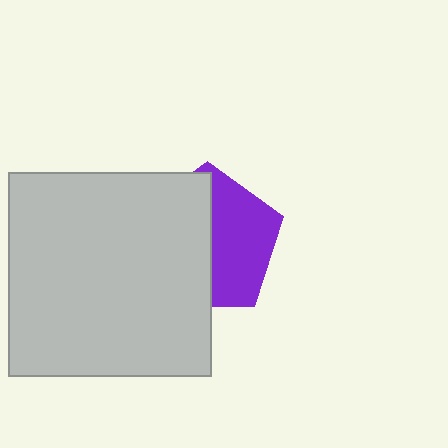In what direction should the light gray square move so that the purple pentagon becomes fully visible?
The light gray square should move left. That is the shortest direction to clear the overlap and leave the purple pentagon fully visible.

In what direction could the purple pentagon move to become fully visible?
The purple pentagon could move right. That would shift it out from behind the light gray square entirely.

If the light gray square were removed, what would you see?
You would see the complete purple pentagon.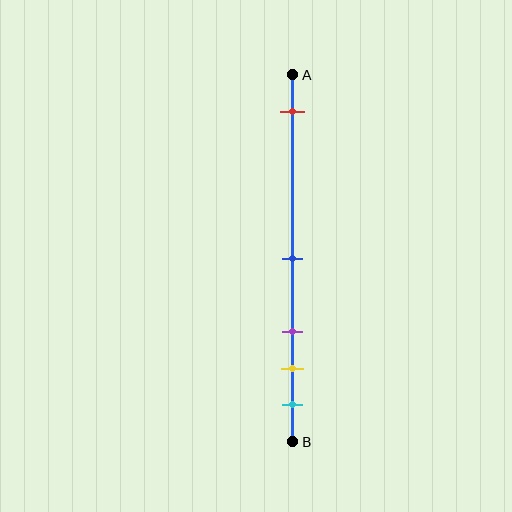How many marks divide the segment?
There are 5 marks dividing the segment.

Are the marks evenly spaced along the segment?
No, the marks are not evenly spaced.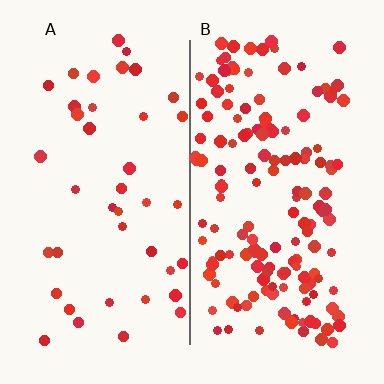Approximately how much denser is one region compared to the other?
Approximately 3.7× — region B over region A.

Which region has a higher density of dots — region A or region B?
B (the right).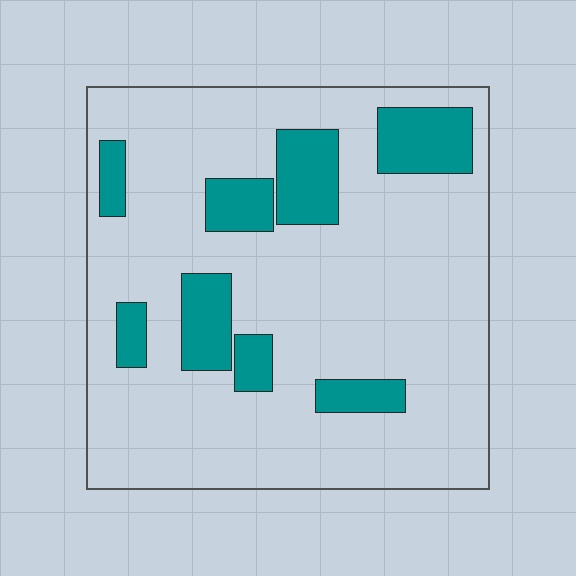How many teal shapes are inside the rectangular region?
8.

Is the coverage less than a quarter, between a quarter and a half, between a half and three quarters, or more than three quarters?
Less than a quarter.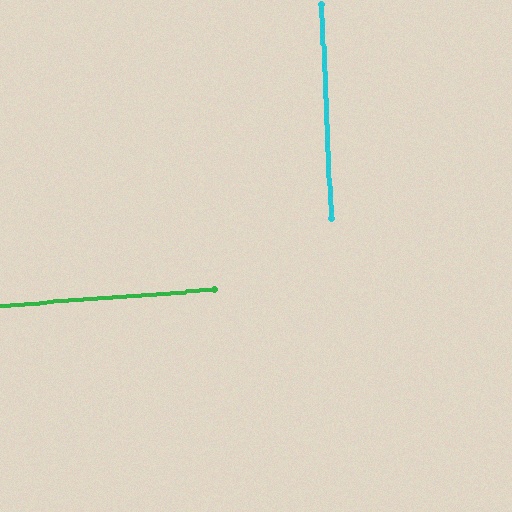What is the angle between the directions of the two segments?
Approximately 89 degrees.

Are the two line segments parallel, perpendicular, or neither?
Perpendicular — they meet at approximately 89°.